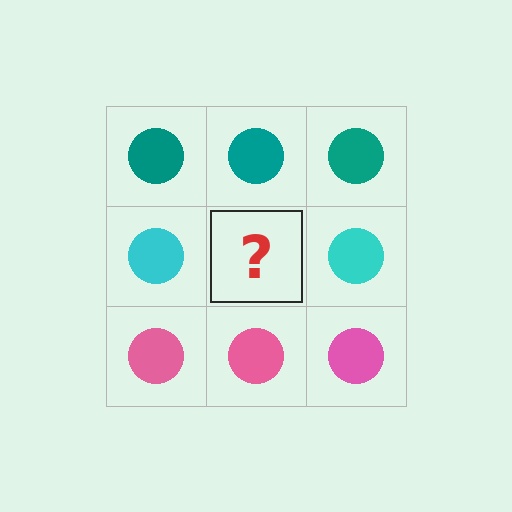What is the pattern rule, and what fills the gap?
The rule is that each row has a consistent color. The gap should be filled with a cyan circle.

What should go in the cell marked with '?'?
The missing cell should contain a cyan circle.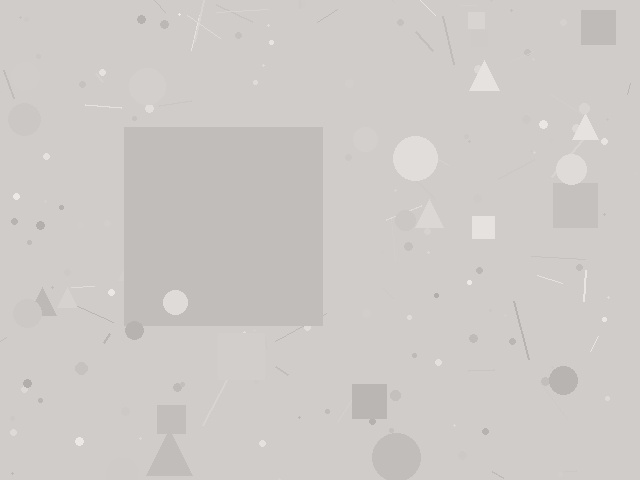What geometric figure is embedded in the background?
A square is embedded in the background.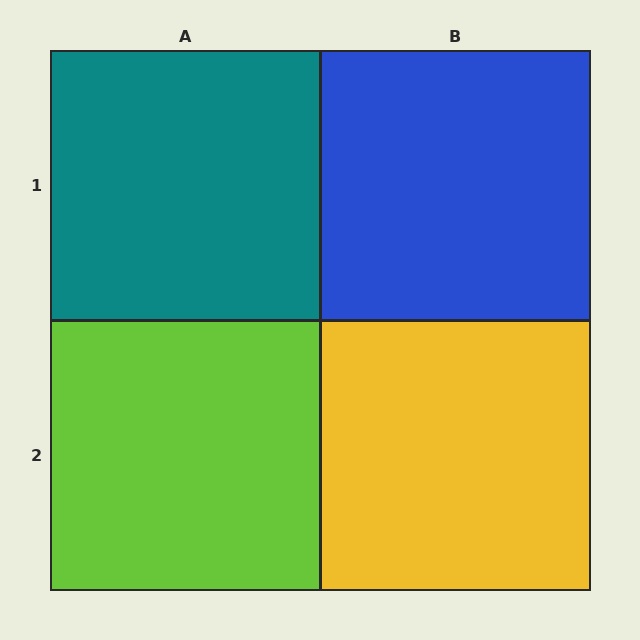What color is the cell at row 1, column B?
Blue.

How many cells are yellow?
1 cell is yellow.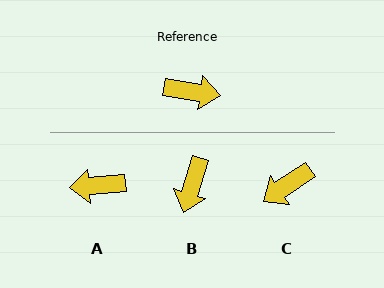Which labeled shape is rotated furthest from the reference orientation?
A, about 167 degrees away.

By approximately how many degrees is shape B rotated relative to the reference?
Approximately 99 degrees clockwise.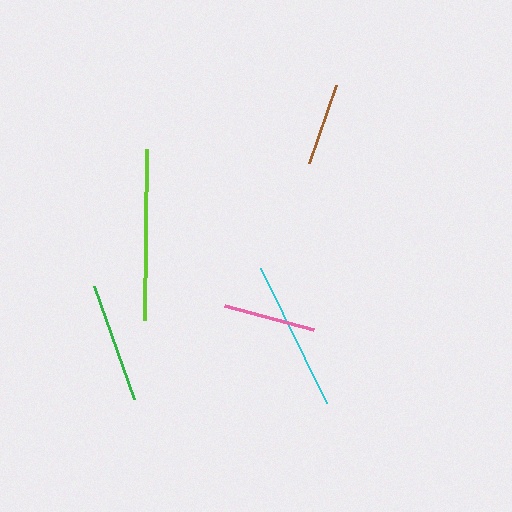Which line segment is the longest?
The lime line is the longest at approximately 171 pixels.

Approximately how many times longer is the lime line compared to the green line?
The lime line is approximately 1.4 times the length of the green line.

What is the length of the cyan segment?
The cyan segment is approximately 149 pixels long.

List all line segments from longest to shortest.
From longest to shortest: lime, cyan, green, pink, brown.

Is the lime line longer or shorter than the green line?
The lime line is longer than the green line.